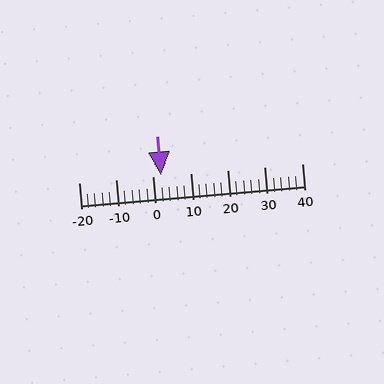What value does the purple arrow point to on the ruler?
The purple arrow points to approximately 2.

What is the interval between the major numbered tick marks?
The major tick marks are spaced 10 units apart.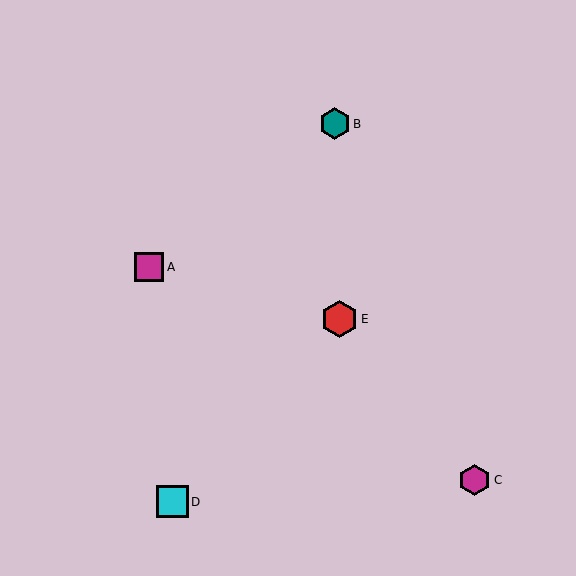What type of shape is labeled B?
Shape B is a teal hexagon.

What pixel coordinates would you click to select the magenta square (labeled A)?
Click at (149, 267) to select the magenta square A.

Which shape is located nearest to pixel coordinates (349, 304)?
The red hexagon (labeled E) at (340, 319) is nearest to that location.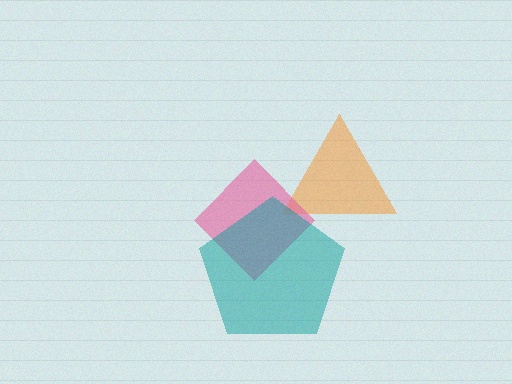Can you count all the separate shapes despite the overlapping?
Yes, there are 3 separate shapes.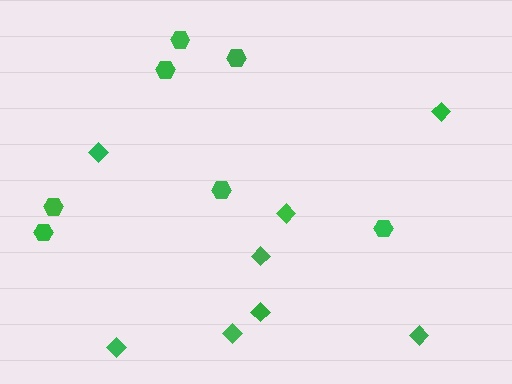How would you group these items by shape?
There are 2 groups: one group of diamonds (8) and one group of hexagons (7).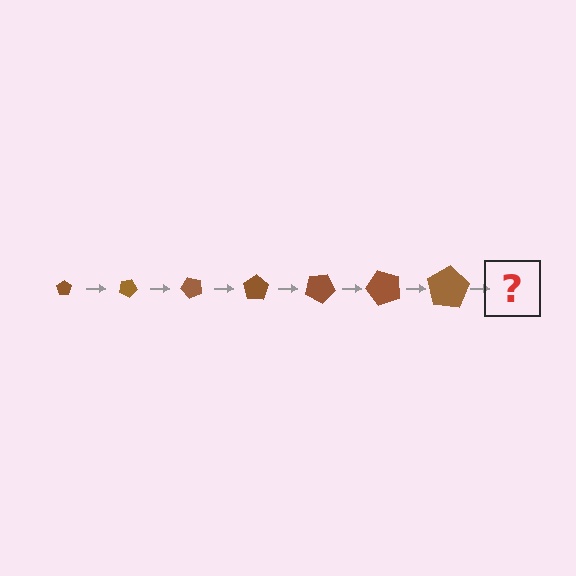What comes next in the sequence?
The next element should be a pentagon, larger than the previous one and rotated 175 degrees from the start.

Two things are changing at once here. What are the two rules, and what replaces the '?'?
The two rules are that the pentagon grows larger each step and it rotates 25 degrees each step. The '?' should be a pentagon, larger than the previous one and rotated 175 degrees from the start.